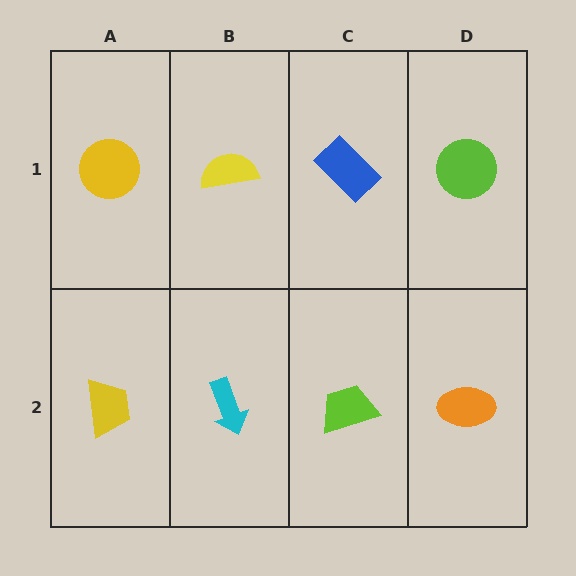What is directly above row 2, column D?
A lime circle.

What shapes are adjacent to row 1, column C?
A lime trapezoid (row 2, column C), a yellow semicircle (row 1, column B), a lime circle (row 1, column D).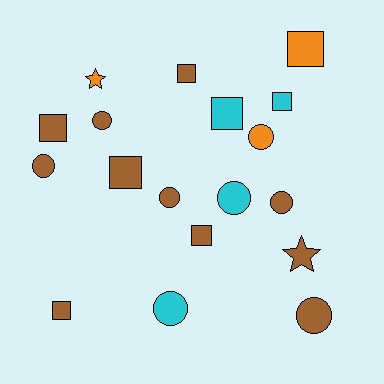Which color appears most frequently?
Brown, with 11 objects.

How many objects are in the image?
There are 18 objects.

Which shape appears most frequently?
Square, with 8 objects.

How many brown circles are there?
There are 5 brown circles.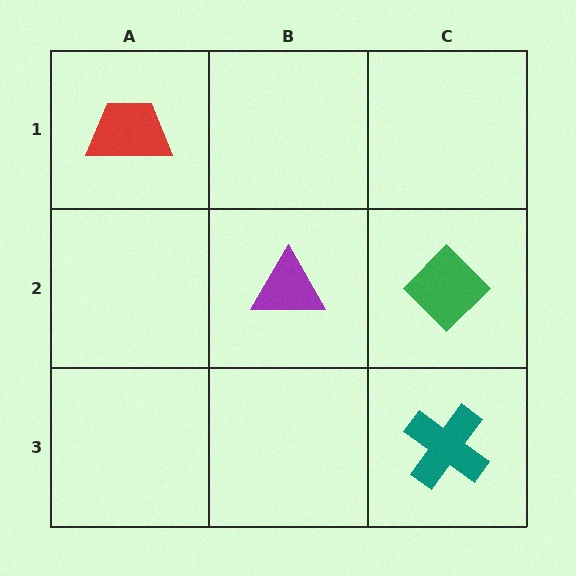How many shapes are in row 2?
2 shapes.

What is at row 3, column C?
A teal cross.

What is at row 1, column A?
A red trapezoid.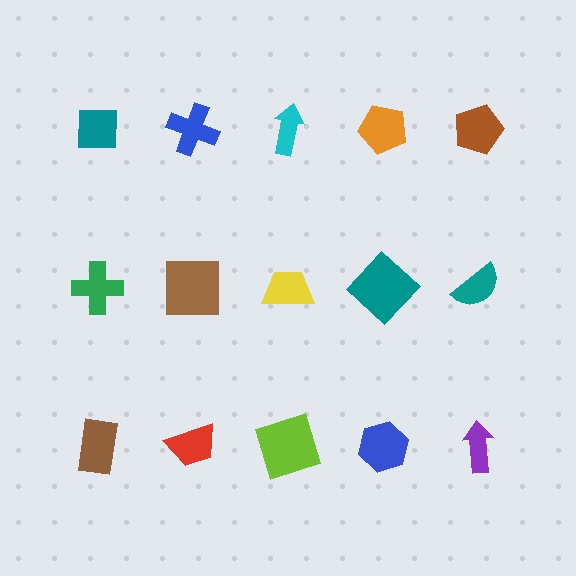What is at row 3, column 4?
A blue hexagon.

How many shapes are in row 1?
5 shapes.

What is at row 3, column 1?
A brown rectangle.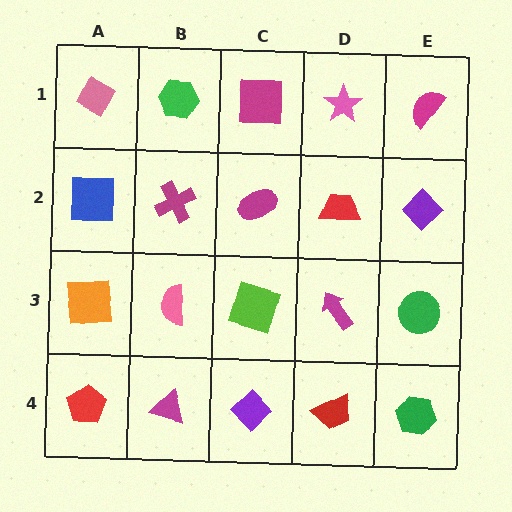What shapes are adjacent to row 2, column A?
A pink diamond (row 1, column A), an orange square (row 3, column A), a magenta cross (row 2, column B).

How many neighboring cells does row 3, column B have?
4.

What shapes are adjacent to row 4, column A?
An orange square (row 3, column A), a magenta triangle (row 4, column B).